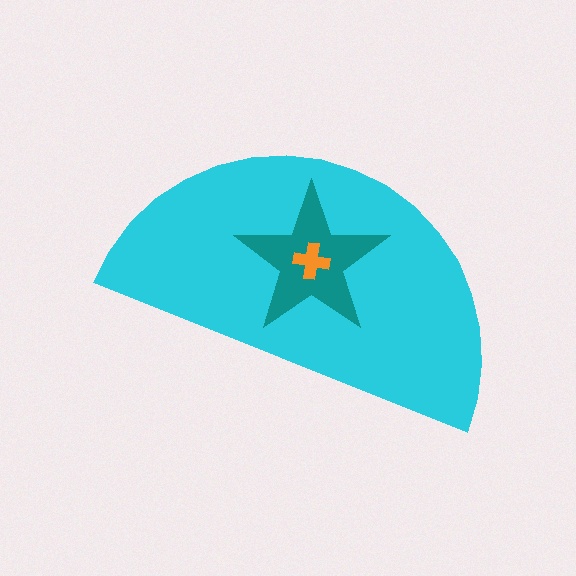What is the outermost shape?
The cyan semicircle.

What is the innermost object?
The orange cross.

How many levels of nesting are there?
3.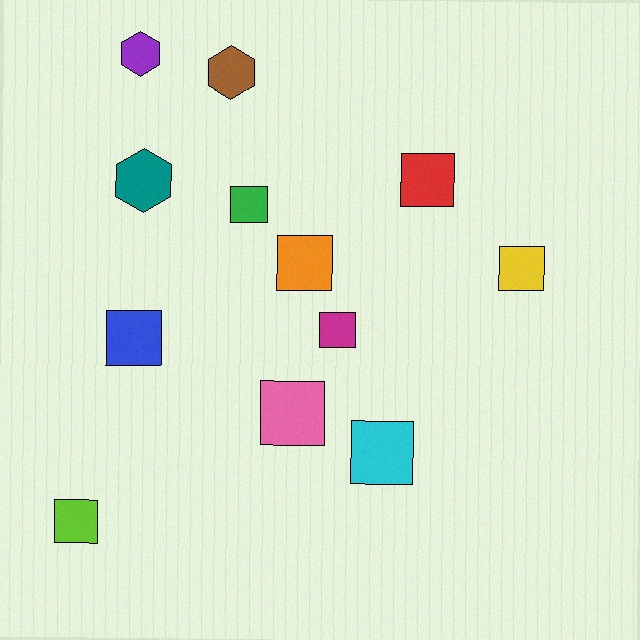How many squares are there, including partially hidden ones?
There are 9 squares.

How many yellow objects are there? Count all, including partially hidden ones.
There is 1 yellow object.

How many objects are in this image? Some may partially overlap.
There are 12 objects.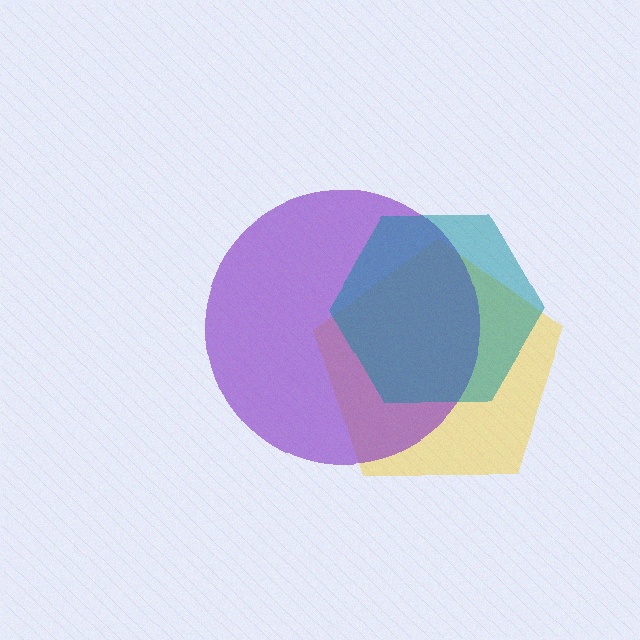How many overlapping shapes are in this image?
There are 3 overlapping shapes in the image.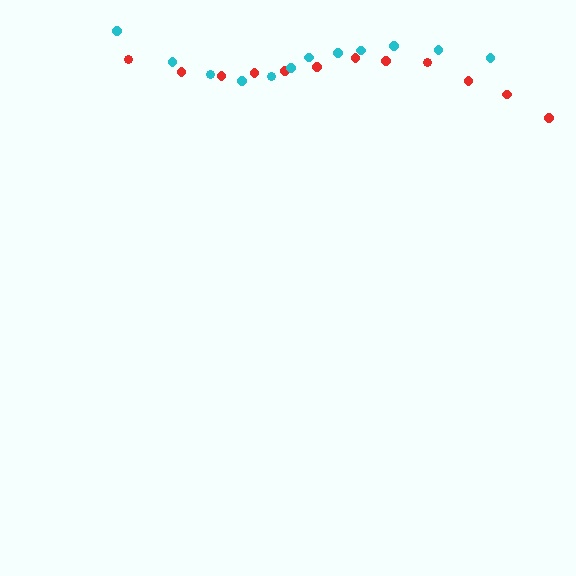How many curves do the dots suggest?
There are 2 distinct paths.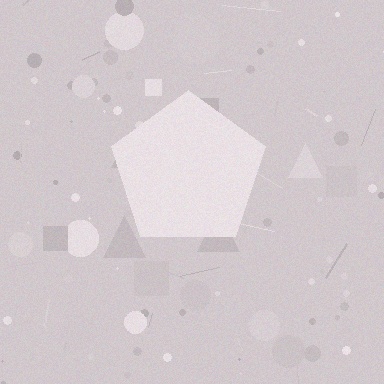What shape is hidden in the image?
A pentagon is hidden in the image.